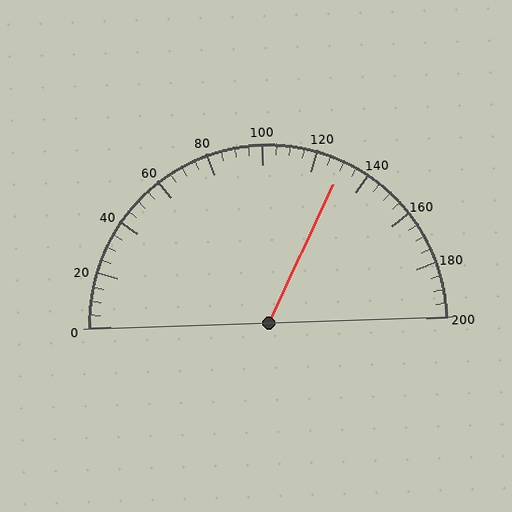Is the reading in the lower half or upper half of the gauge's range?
The reading is in the upper half of the range (0 to 200).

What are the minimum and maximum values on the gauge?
The gauge ranges from 0 to 200.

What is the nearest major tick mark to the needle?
The nearest major tick mark is 120.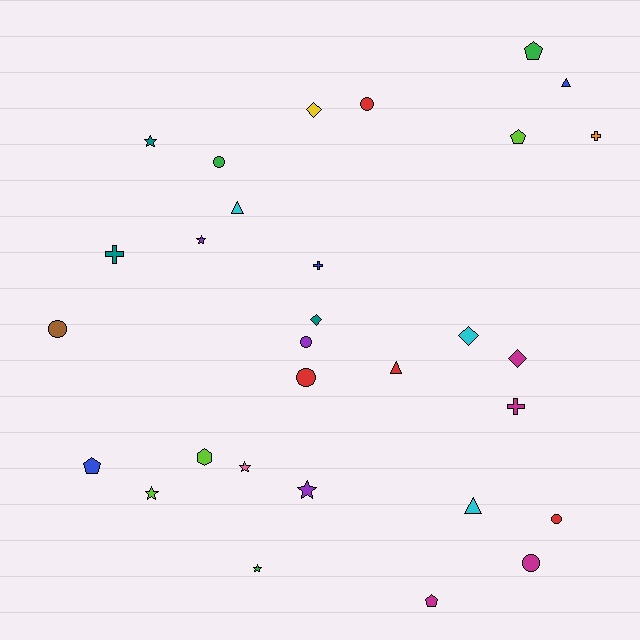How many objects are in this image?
There are 30 objects.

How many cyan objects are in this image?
There are 3 cyan objects.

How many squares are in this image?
There are no squares.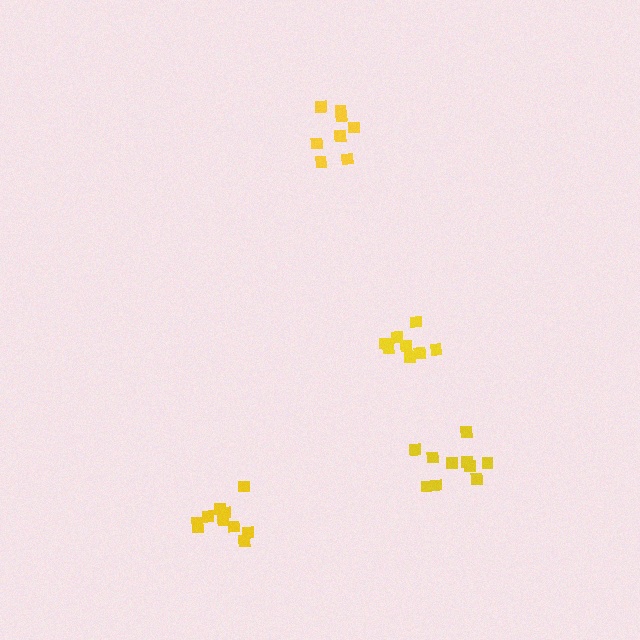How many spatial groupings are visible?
There are 4 spatial groupings.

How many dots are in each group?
Group 1: 8 dots, Group 2: 10 dots, Group 3: 8 dots, Group 4: 10 dots (36 total).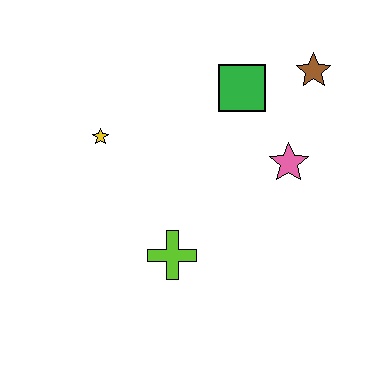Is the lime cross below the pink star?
Yes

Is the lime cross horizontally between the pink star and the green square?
No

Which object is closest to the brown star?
The green square is closest to the brown star.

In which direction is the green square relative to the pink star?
The green square is above the pink star.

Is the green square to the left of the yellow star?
No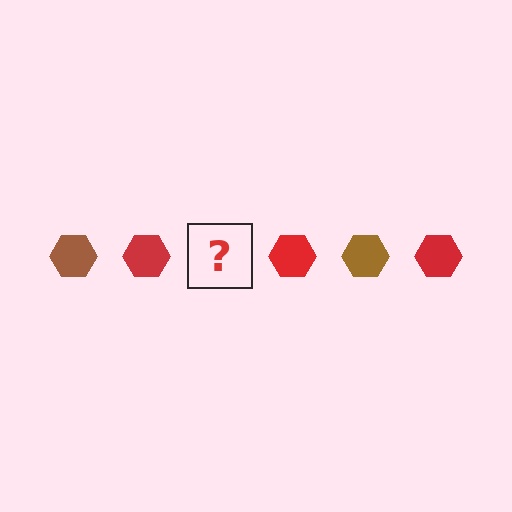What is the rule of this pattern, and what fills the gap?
The rule is that the pattern cycles through brown, red hexagons. The gap should be filled with a brown hexagon.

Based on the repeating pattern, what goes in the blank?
The blank should be a brown hexagon.